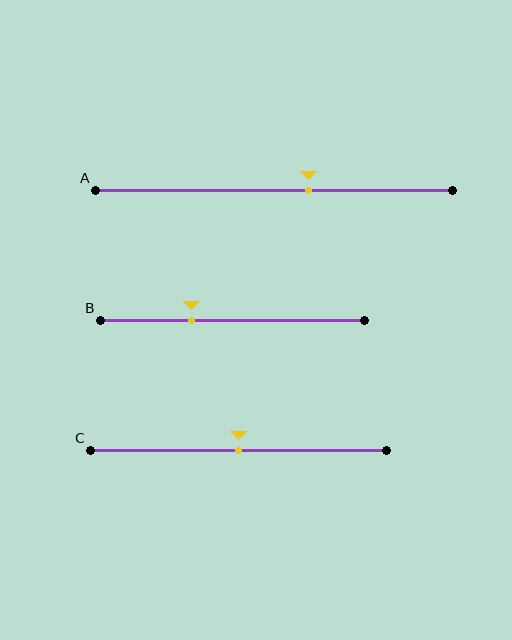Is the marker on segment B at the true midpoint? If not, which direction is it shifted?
No, the marker on segment B is shifted to the left by about 15% of the segment length.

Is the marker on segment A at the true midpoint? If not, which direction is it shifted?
No, the marker on segment A is shifted to the right by about 10% of the segment length.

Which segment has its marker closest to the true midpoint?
Segment C has its marker closest to the true midpoint.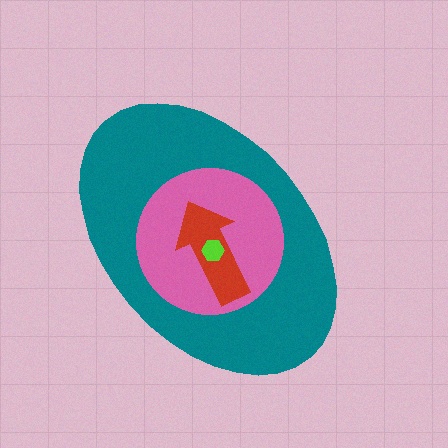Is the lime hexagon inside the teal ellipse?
Yes.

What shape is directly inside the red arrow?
The lime hexagon.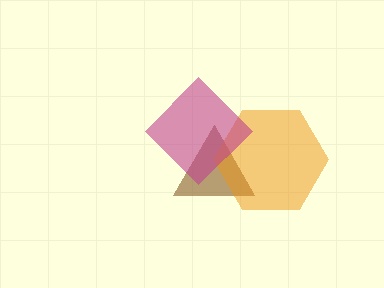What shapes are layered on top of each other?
The layered shapes are: a brown triangle, an orange hexagon, a magenta diamond.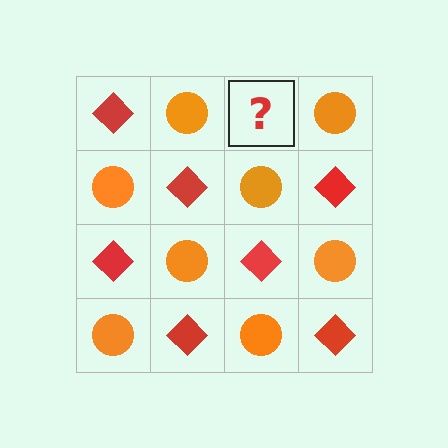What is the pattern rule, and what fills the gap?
The rule is that it alternates red diamond and orange circle in a checkerboard pattern. The gap should be filled with a red diamond.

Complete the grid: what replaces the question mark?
The question mark should be replaced with a red diamond.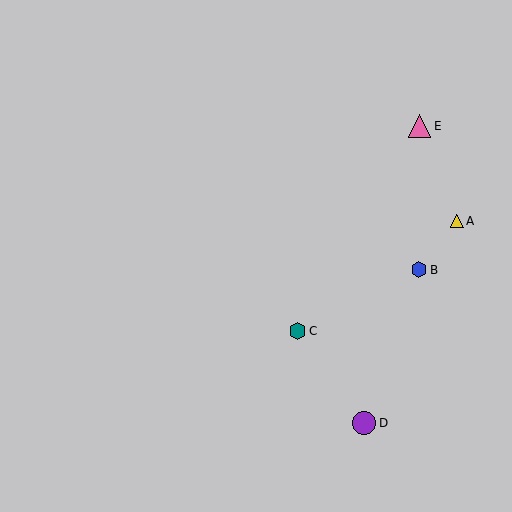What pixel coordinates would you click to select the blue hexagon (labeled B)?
Click at (419, 270) to select the blue hexagon B.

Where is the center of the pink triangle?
The center of the pink triangle is at (419, 126).